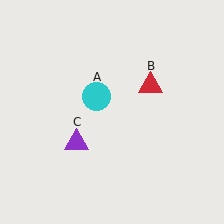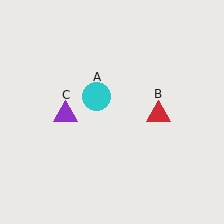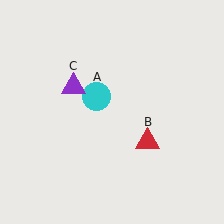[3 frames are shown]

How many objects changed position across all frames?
2 objects changed position: red triangle (object B), purple triangle (object C).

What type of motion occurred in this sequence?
The red triangle (object B), purple triangle (object C) rotated clockwise around the center of the scene.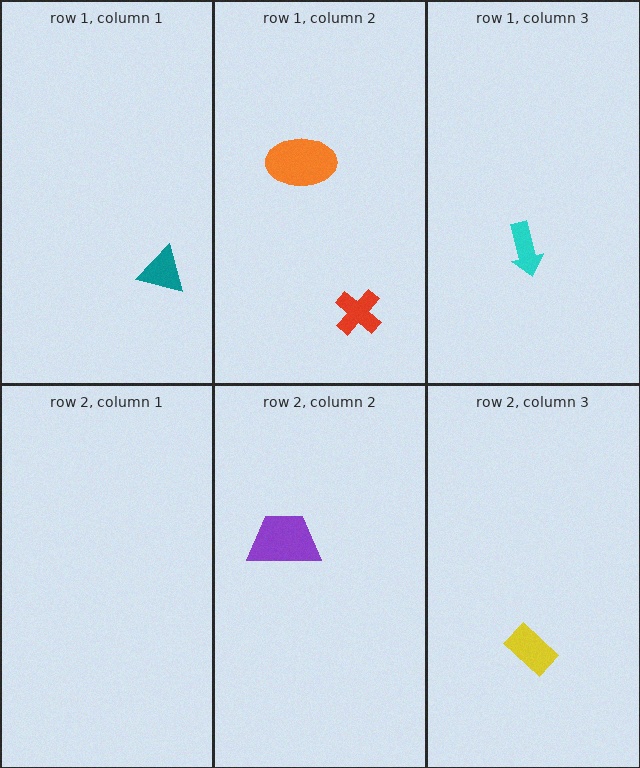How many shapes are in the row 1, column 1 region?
1.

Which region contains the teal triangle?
The row 1, column 1 region.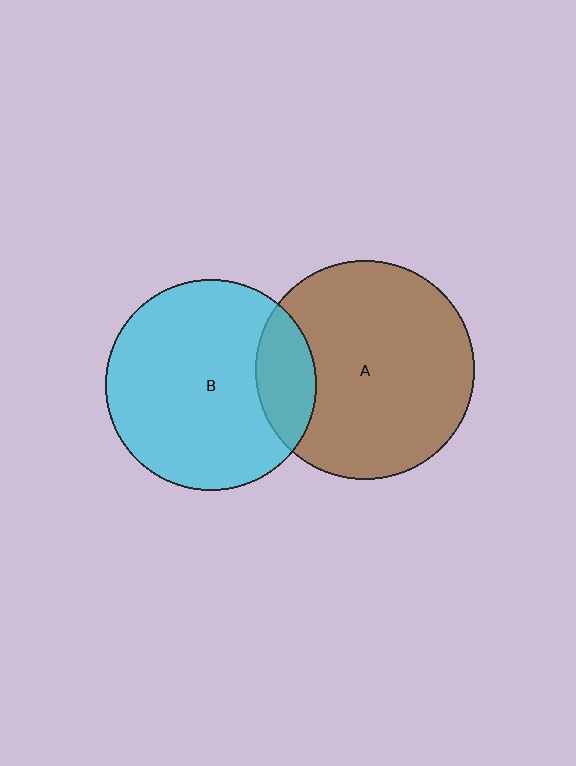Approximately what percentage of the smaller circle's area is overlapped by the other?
Approximately 20%.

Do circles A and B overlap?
Yes.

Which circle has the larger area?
Circle A (brown).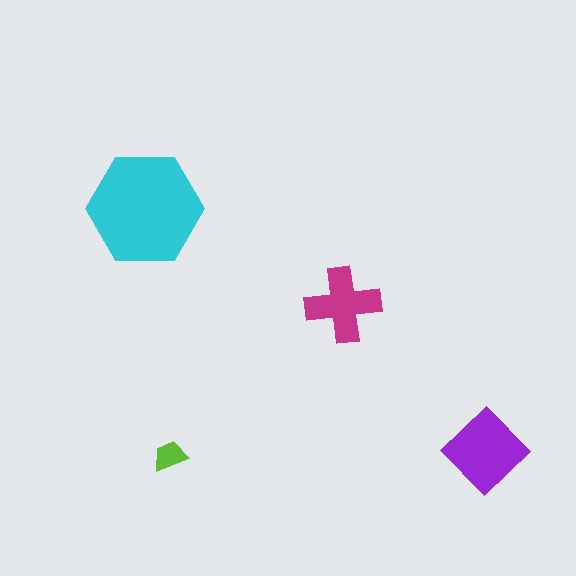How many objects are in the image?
There are 4 objects in the image.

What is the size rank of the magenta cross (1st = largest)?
3rd.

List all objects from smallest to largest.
The lime trapezoid, the magenta cross, the purple diamond, the cyan hexagon.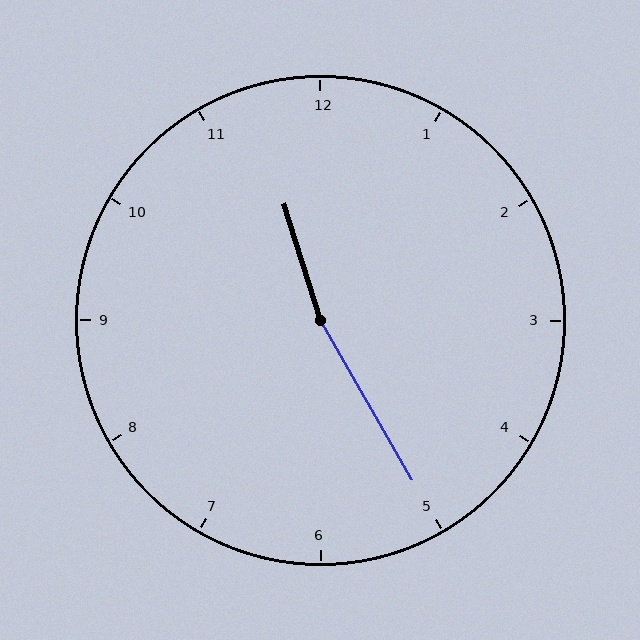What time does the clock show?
11:25.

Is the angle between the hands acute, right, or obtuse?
It is obtuse.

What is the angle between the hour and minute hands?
Approximately 168 degrees.